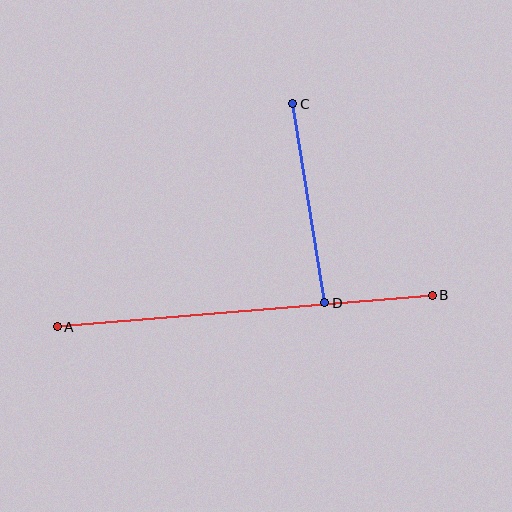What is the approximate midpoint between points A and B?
The midpoint is at approximately (245, 311) pixels.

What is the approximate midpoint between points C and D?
The midpoint is at approximately (309, 203) pixels.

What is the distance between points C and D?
The distance is approximately 202 pixels.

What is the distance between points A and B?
The distance is approximately 376 pixels.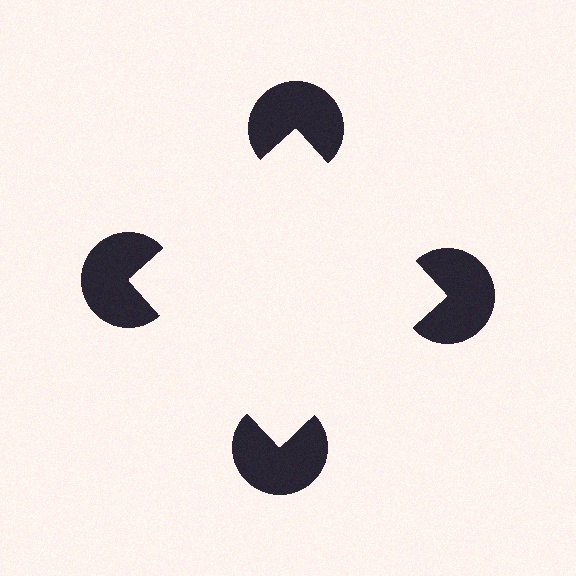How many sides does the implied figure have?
4 sides.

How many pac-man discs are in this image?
There are 4 — one at each vertex of the illusory square.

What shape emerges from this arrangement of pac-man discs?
An illusory square — its edges are inferred from the aligned wedge cuts in the pac-man discs, not physically drawn.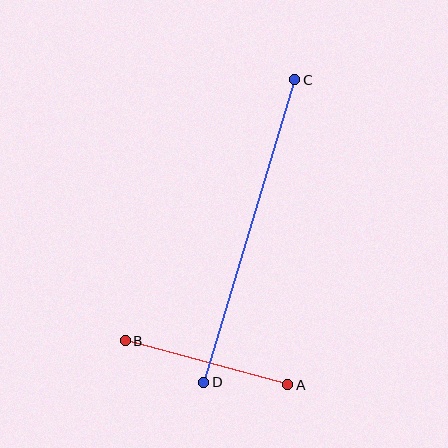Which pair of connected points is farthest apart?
Points C and D are farthest apart.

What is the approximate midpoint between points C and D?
The midpoint is at approximately (249, 231) pixels.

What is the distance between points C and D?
The distance is approximately 316 pixels.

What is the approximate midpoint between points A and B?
The midpoint is at approximately (206, 363) pixels.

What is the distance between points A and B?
The distance is approximately 169 pixels.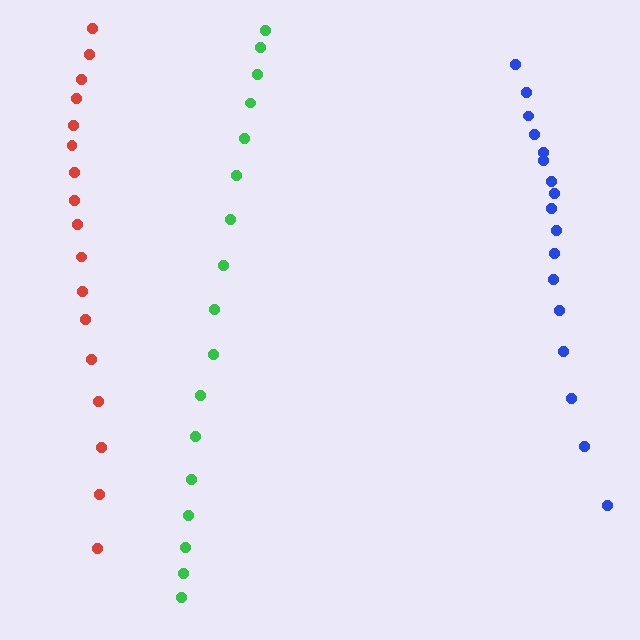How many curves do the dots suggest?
There are 3 distinct paths.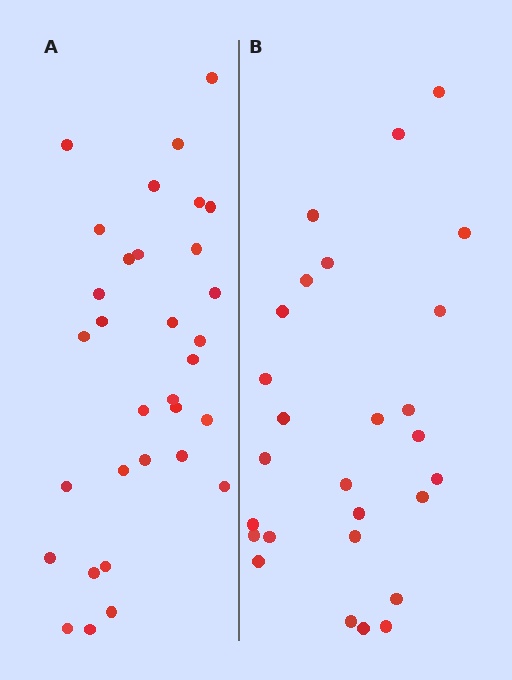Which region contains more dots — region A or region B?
Region A (the left region) has more dots.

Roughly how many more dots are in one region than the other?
Region A has about 5 more dots than region B.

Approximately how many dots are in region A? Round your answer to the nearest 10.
About 30 dots. (The exact count is 32, which rounds to 30.)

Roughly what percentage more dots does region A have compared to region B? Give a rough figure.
About 20% more.